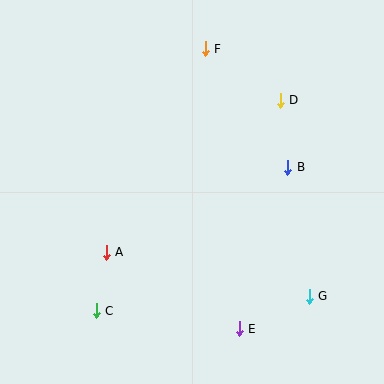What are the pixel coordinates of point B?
Point B is at (288, 167).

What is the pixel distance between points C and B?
The distance between C and B is 239 pixels.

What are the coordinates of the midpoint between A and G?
The midpoint between A and G is at (208, 274).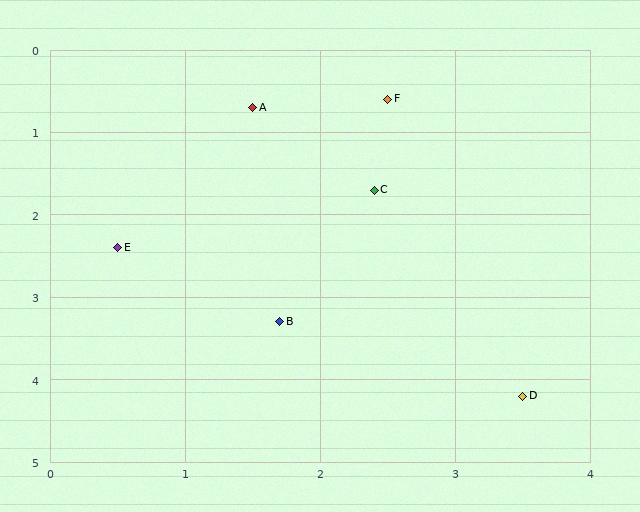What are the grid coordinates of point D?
Point D is at approximately (3.5, 4.2).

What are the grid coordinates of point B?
Point B is at approximately (1.7, 3.3).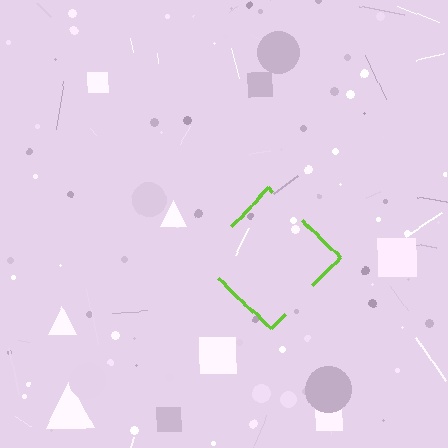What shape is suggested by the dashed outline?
The dashed outline suggests a diamond.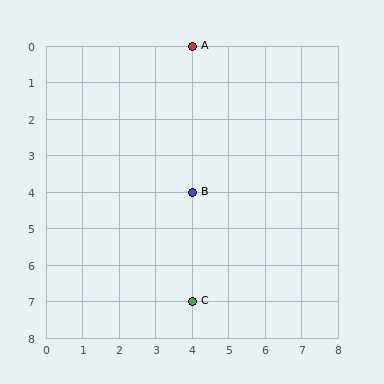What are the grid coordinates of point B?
Point B is at grid coordinates (4, 4).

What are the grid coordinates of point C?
Point C is at grid coordinates (4, 7).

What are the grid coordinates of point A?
Point A is at grid coordinates (4, 0).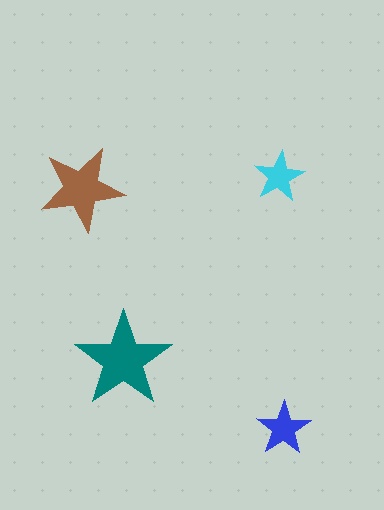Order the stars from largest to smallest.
the teal one, the brown one, the blue one, the cyan one.